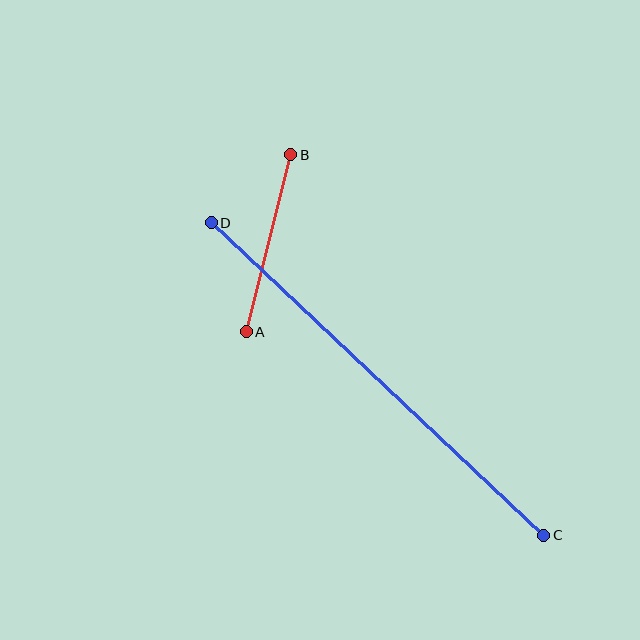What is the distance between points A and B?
The distance is approximately 182 pixels.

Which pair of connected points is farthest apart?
Points C and D are farthest apart.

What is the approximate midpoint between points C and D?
The midpoint is at approximately (378, 379) pixels.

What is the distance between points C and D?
The distance is approximately 456 pixels.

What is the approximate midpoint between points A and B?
The midpoint is at approximately (268, 243) pixels.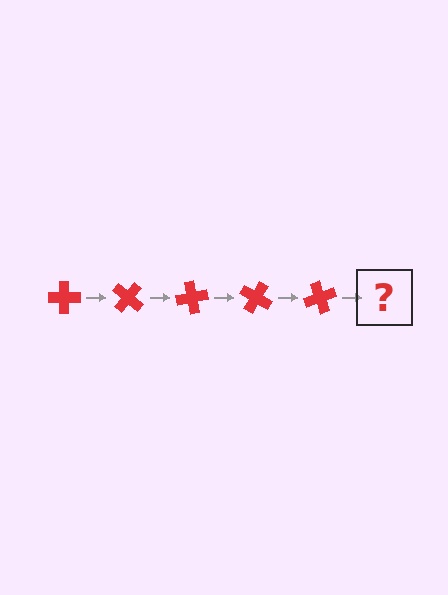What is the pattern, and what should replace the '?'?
The pattern is that the cross rotates 40 degrees each step. The '?' should be a red cross rotated 200 degrees.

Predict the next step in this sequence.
The next step is a red cross rotated 200 degrees.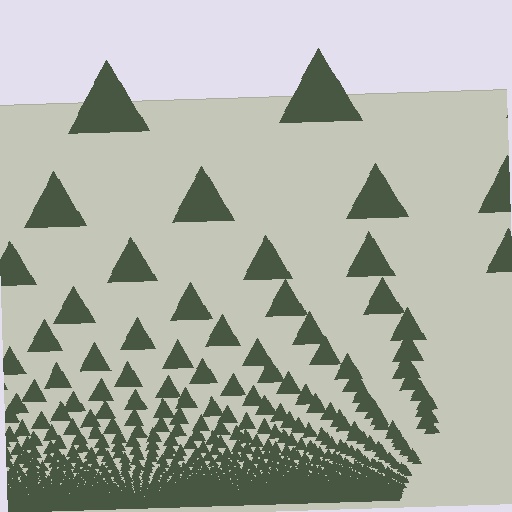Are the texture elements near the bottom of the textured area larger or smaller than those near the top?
Smaller. The gradient is inverted — elements near the bottom are smaller and denser.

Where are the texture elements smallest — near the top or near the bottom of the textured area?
Near the bottom.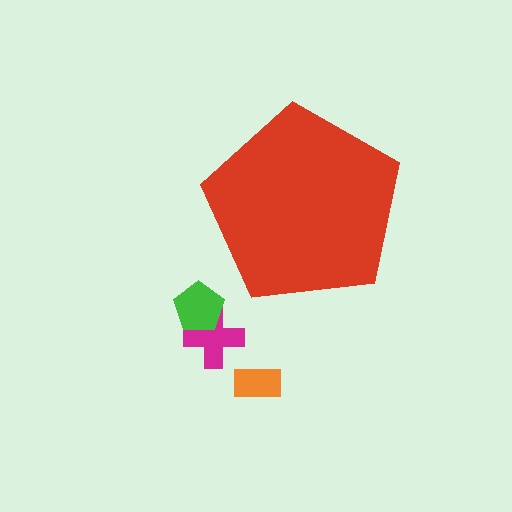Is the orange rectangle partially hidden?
No, the orange rectangle is fully visible.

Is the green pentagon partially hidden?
No, the green pentagon is fully visible.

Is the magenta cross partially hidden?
No, the magenta cross is fully visible.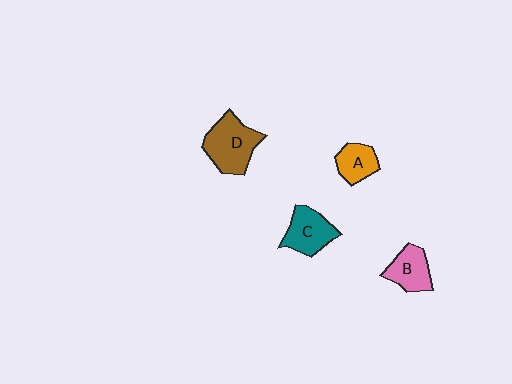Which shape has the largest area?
Shape D (brown).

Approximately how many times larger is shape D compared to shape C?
Approximately 1.3 times.